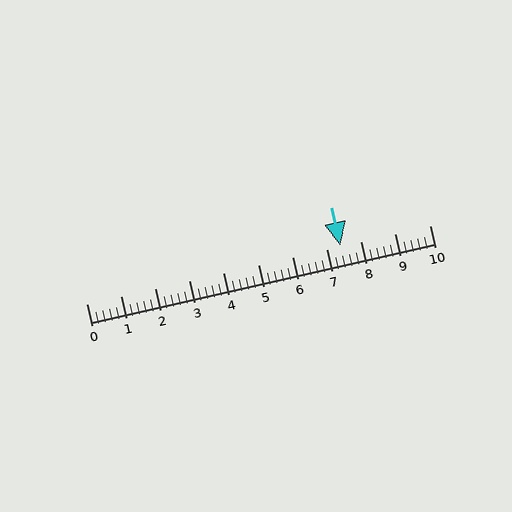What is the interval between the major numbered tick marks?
The major tick marks are spaced 1 units apart.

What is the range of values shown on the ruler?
The ruler shows values from 0 to 10.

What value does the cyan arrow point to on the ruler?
The cyan arrow points to approximately 7.4.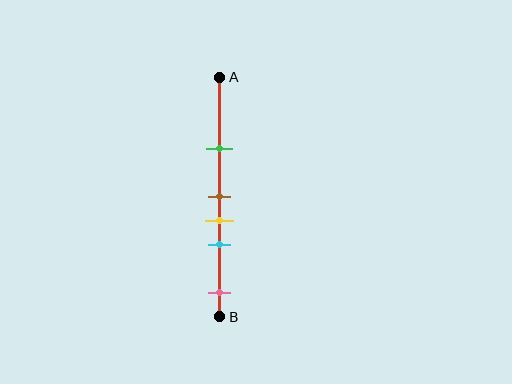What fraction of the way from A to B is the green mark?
The green mark is approximately 30% (0.3) of the way from A to B.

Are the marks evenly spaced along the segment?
No, the marks are not evenly spaced.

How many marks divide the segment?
There are 5 marks dividing the segment.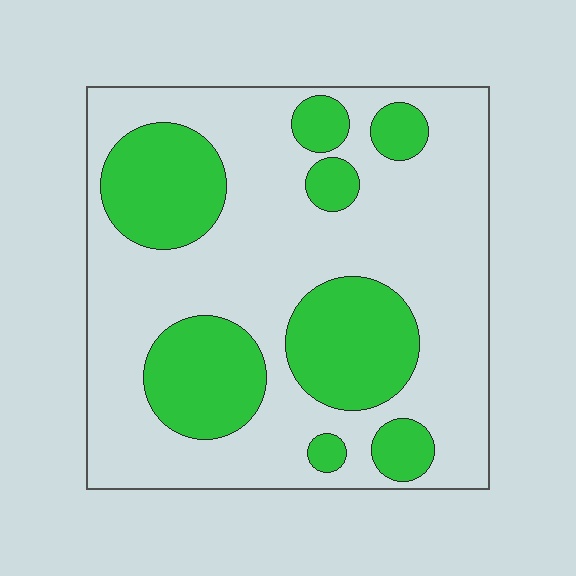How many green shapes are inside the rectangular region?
8.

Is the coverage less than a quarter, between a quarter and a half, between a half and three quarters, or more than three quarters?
Between a quarter and a half.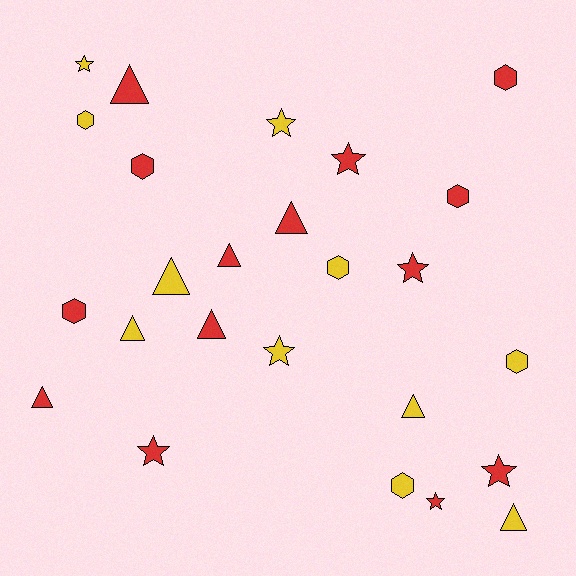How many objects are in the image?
There are 25 objects.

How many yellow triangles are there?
There are 4 yellow triangles.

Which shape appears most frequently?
Triangle, with 9 objects.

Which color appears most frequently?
Red, with 14 objects.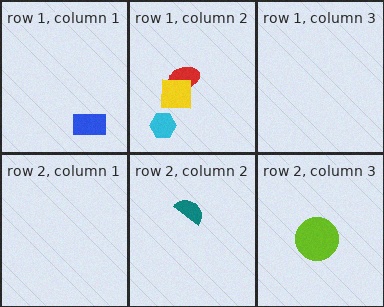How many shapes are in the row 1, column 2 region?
3.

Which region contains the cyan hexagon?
The row 1, column 2 region.